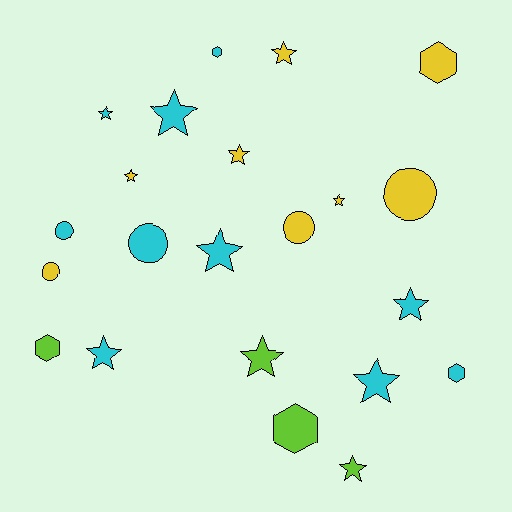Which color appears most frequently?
Cyan, with 10 objects.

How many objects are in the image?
There are 22 objects.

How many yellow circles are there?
There are 3 yellow circles.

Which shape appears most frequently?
Star, with 12 objects.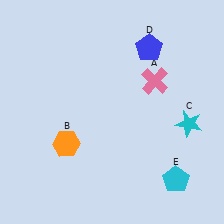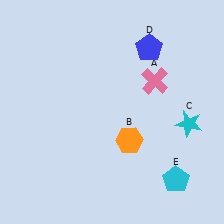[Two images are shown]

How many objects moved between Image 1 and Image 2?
1 object moved between the two images.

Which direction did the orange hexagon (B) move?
The orange hexagon (B) moved right.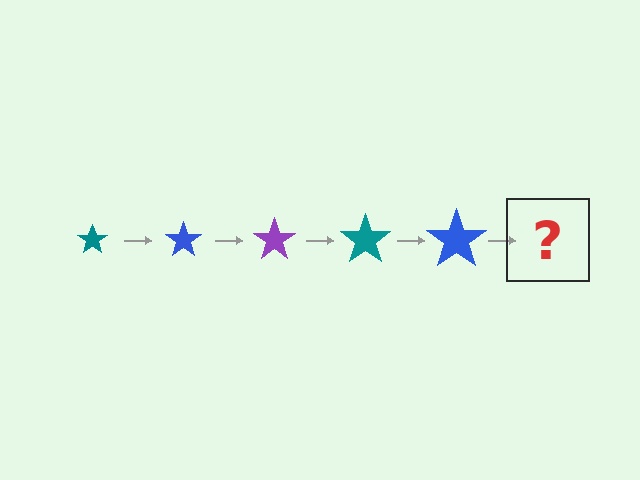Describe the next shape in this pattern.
It should be a purple star, larger than the previous one.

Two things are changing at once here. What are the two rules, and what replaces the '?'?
The two rules are that the star grows larger each step and the color cycles through teal, blue, and purple. The '?' should be a purple star, larger than the previous one.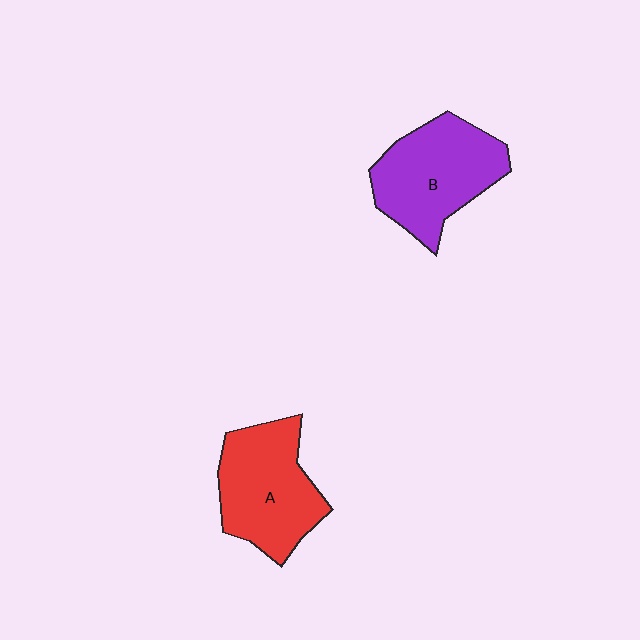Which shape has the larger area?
Shape B (purple).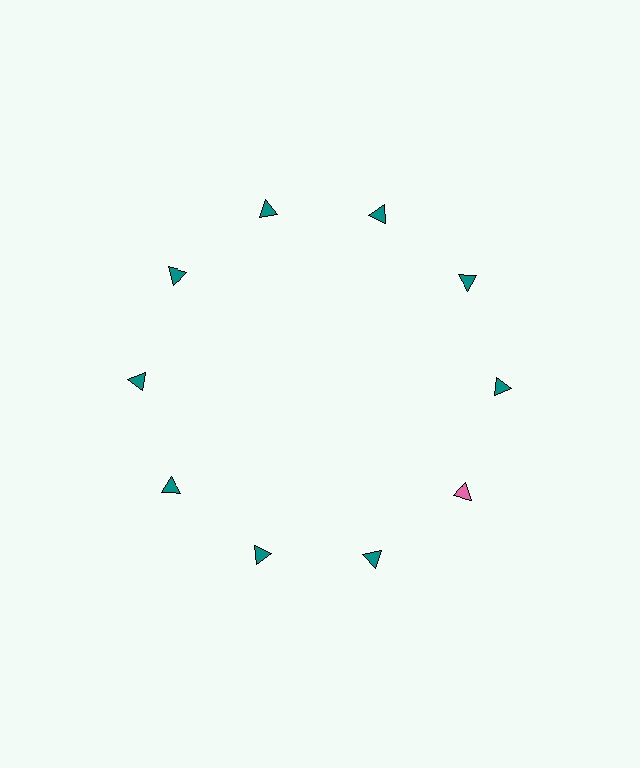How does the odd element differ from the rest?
It has a different color: pink instead of teal.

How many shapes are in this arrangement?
There are 10 shapes arranged in a ring pattern.